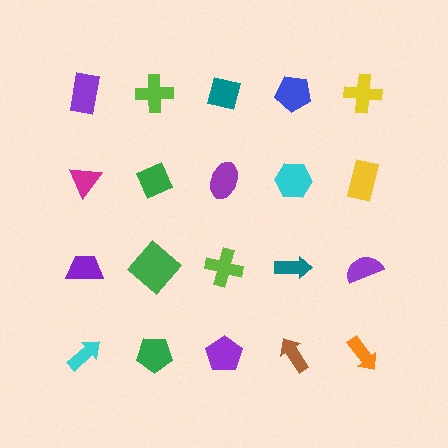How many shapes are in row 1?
5 shapes.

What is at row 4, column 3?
A purple pentagon.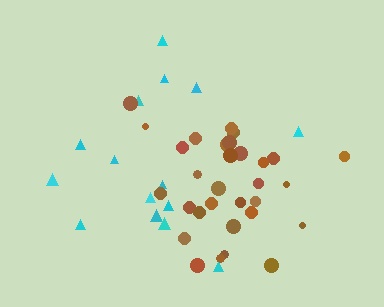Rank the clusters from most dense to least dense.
brown, cyan.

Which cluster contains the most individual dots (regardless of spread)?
Brown (33).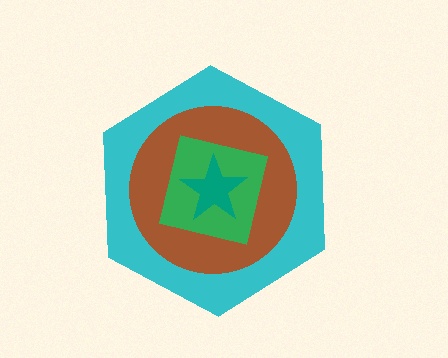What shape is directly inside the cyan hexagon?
The brown circle.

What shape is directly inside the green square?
The teal star.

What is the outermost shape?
The cyan hexagon.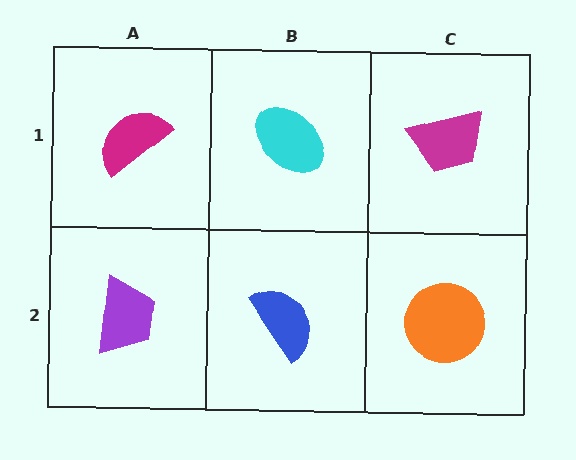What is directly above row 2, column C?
A magenta trapezoid.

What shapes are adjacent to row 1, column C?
An orange circle (row 2, column C), a cyan ellipse (row 1, column B).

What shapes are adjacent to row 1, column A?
A purple trapezoid (row 2, column A), a cyan ellipse (row 1, column B).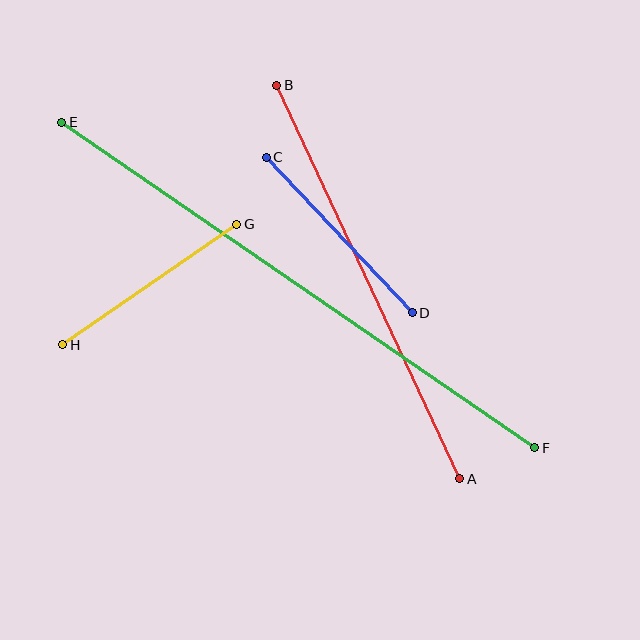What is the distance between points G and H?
The distance is approximately 212 pixels.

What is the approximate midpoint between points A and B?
The midpoint is at approximately (368, 282) pixels.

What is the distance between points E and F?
The distance is approximately 574 pixels.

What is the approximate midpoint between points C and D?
The midpoint is at approximately (339, 235) pixels.